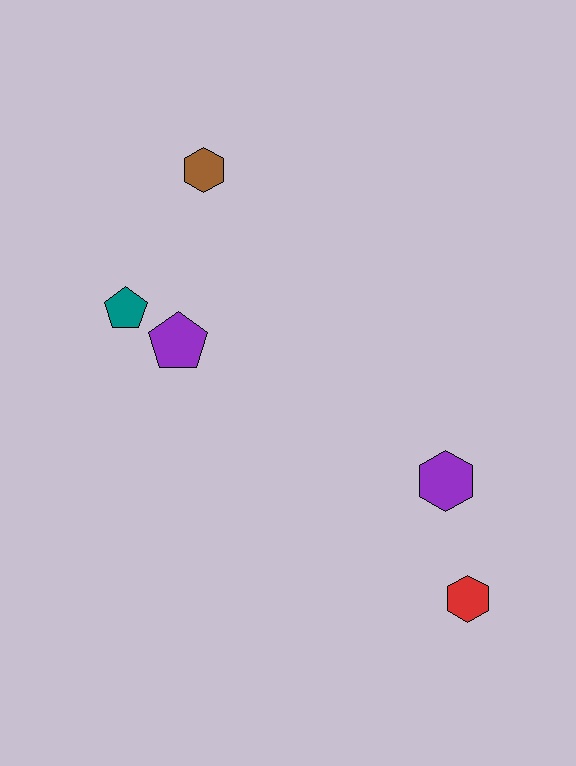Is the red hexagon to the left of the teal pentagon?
No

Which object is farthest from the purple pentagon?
The red hexagon is farthest from the purple pentagon.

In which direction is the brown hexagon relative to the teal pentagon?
The brown hexagon is above the teal pentagon.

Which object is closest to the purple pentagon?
The teal pentagon is closest to the purple pentagon.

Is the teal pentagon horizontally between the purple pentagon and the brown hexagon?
No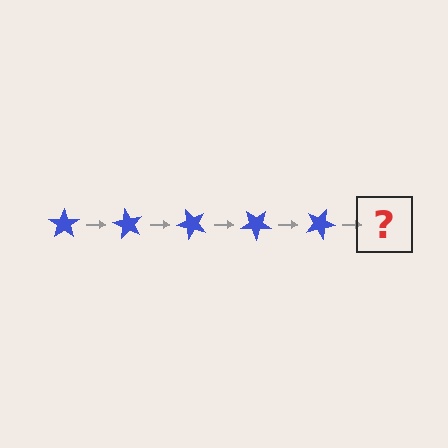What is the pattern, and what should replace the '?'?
The pattern is that the star rotates 60 degrees each step. The '?' should be a blue star rotated 300 degrees.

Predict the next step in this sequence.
The next step is a blue star rotated 300 degrees.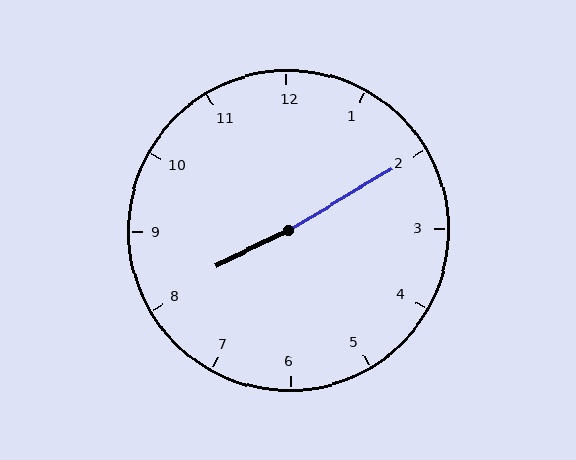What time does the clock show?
8:10.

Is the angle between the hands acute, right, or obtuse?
It is obtuse.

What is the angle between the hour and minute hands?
Approximately 175 degrees.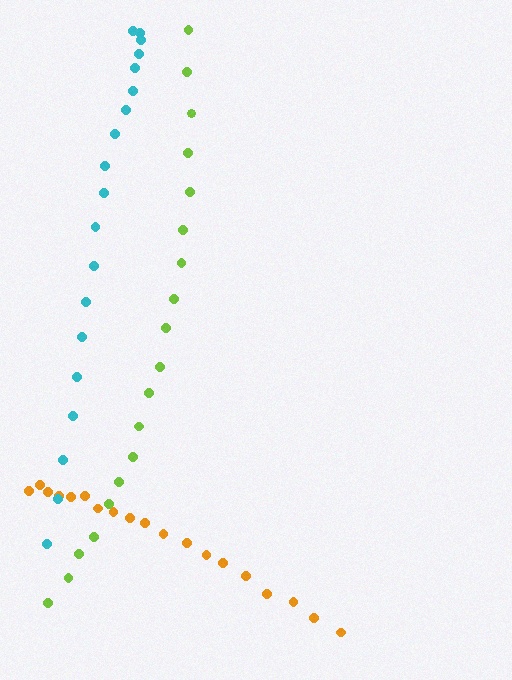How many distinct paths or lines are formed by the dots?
There are 3 distinct paths.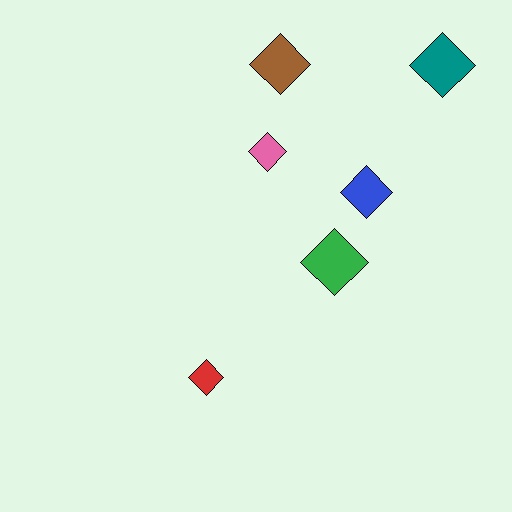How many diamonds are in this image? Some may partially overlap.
There are 6 diamonds.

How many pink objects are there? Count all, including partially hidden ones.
There is 1 pink object.